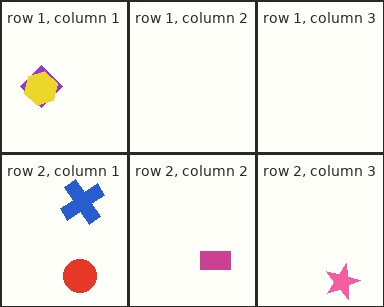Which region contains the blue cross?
The row 2, column 1 region.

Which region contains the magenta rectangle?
The row 2, column 2 region.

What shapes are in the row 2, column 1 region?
The blue cross, the red circle.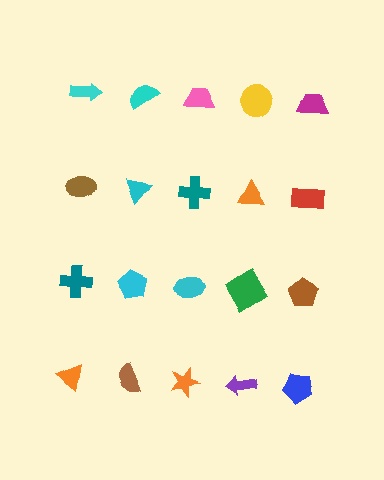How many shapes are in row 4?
5 shapes.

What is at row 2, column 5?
A red rectangle.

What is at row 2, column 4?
An orange triangle.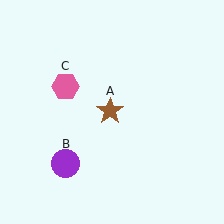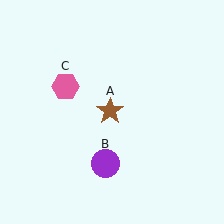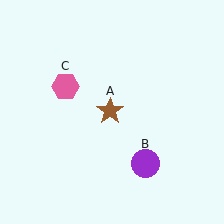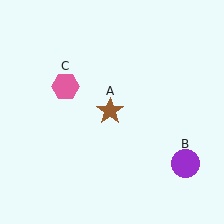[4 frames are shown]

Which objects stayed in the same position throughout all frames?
Brown star (object A) and pink hexagon (object C) remained stationary.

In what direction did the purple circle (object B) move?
The purple circle (object B) moved right.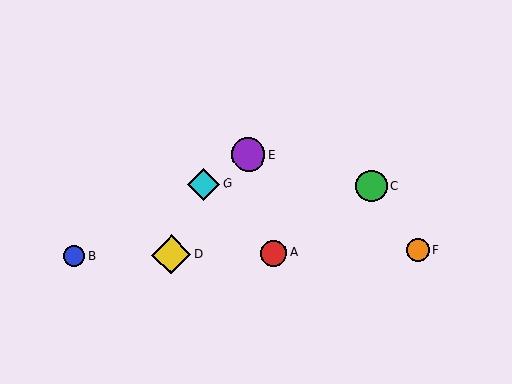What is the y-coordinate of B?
Object B is at y≈257.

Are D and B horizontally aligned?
Yes, both are at y≈255.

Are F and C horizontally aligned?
No, F is at y≈251 and C is at y≈186.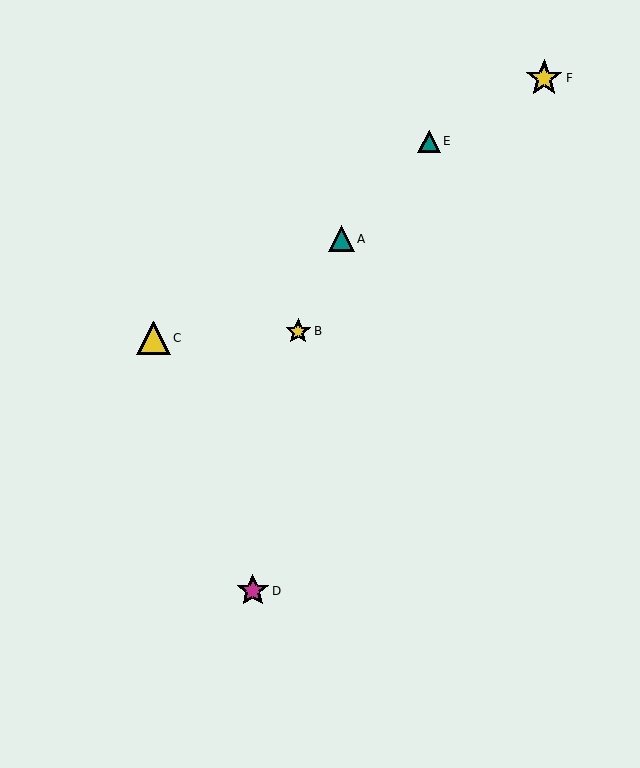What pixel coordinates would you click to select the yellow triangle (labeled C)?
Click at (154, 338) to select the yellow triangle C.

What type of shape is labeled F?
Shape F is a yellow star.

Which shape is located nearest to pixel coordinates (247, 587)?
The magenta star (labeled D) at (253, 591) is nearest to that location.